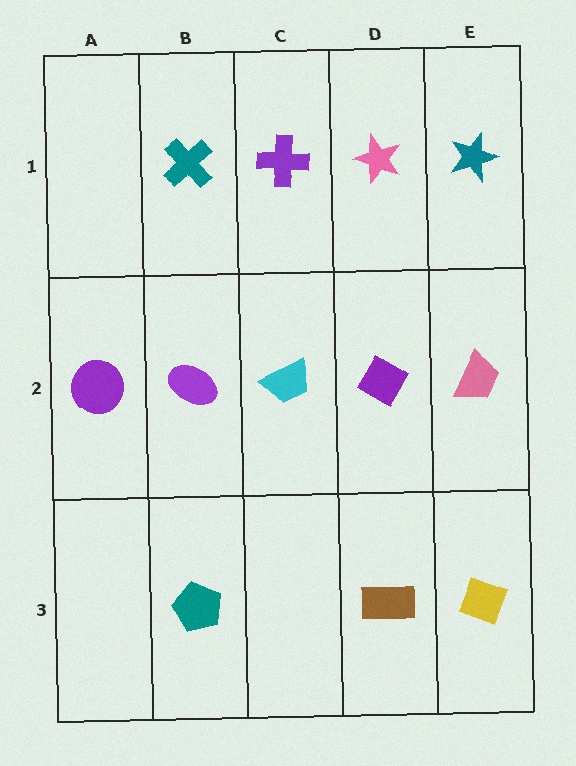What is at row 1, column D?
A pink star.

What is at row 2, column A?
A purple circle.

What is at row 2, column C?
A cyan trapezoid.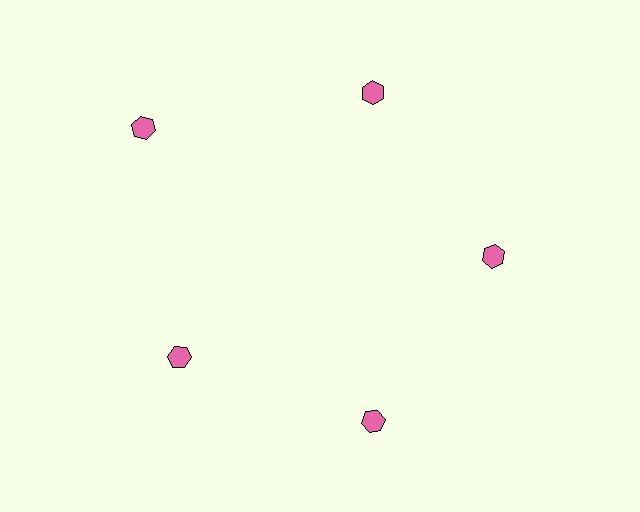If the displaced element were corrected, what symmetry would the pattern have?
It would have 5-fold rotational symmetry — the pattern would map onto itself every 72 degrees.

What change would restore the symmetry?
The symmetry would be restored by moving it inward, back onto the ring so that all 5 hexagons sit at equal angles and equal distance from the center.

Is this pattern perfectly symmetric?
No. The 5 pink hexagons are arranged in a ring, but one element near the 10 o'clock position is pushed outward from the center, breaking the 5-fold rotational symmetry.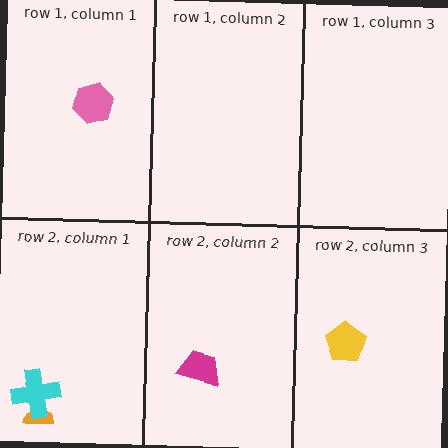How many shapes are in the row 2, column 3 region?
1.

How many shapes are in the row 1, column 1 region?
1.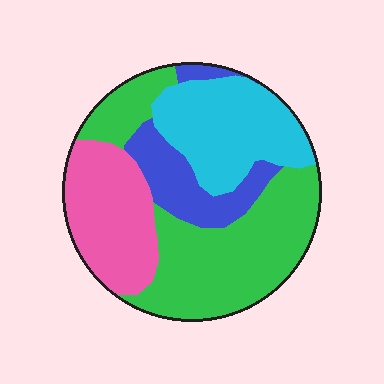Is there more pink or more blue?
Pink.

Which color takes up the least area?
Blue, at roughly 15%.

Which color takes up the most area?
Green, at roughly 40%.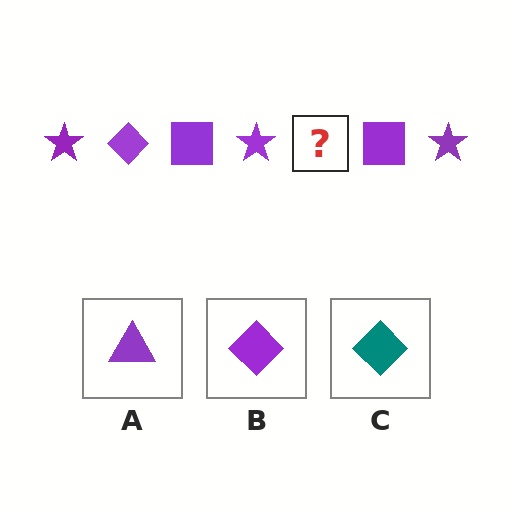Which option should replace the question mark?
Option B.